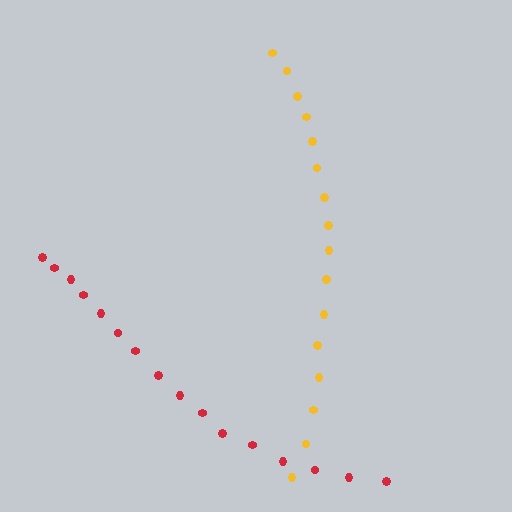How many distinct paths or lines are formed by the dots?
There are 2 distinct paths.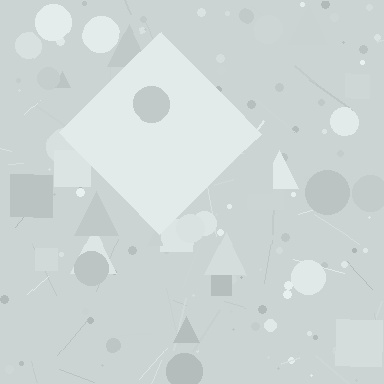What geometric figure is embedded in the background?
A diamond is embedded in the background.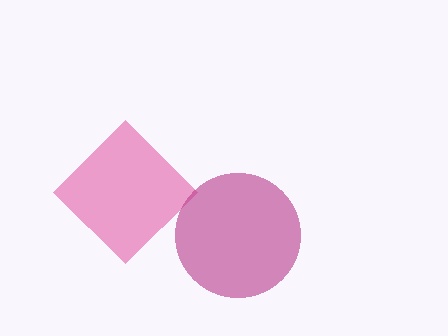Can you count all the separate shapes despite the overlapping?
Yes, there are 2 separate shapes.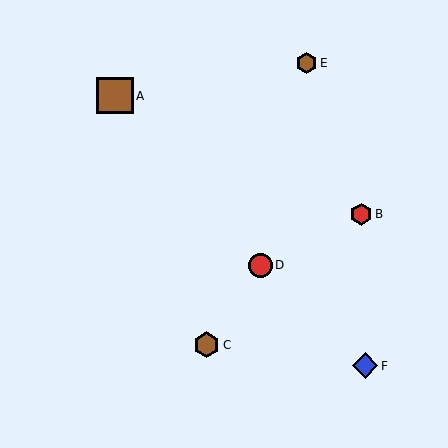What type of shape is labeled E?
Shape E is a brown hexagon.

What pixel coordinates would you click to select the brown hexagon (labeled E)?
Click at (306, 63) to select the brown hexagon E.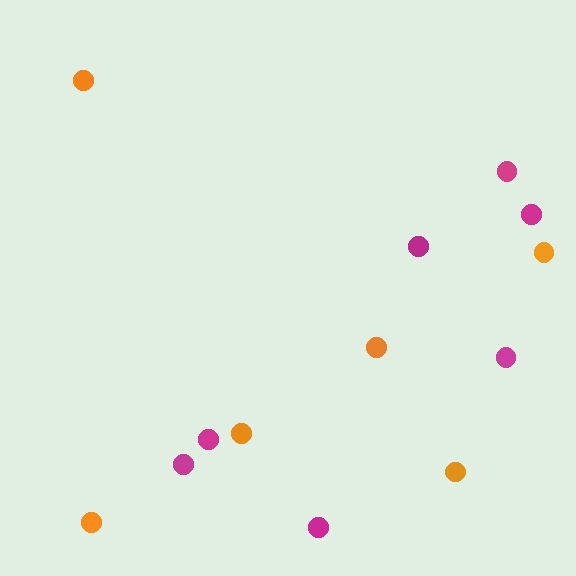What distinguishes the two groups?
There are 2 groups: one group of orange circles (6) and one group of magenta circles (7).